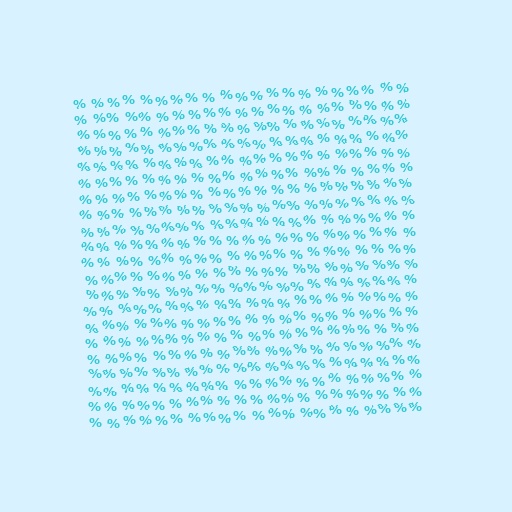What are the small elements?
The small elements are percent signs.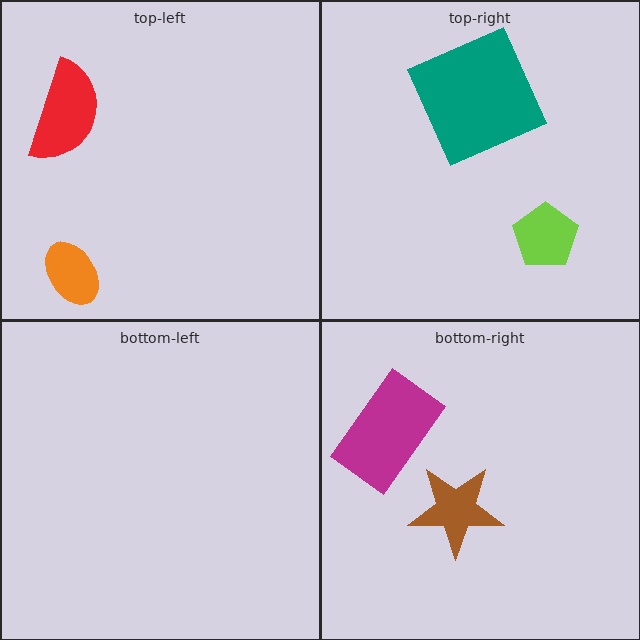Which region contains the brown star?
The bottom-right region.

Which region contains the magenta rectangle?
The bottom-right region.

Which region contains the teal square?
The top-right region.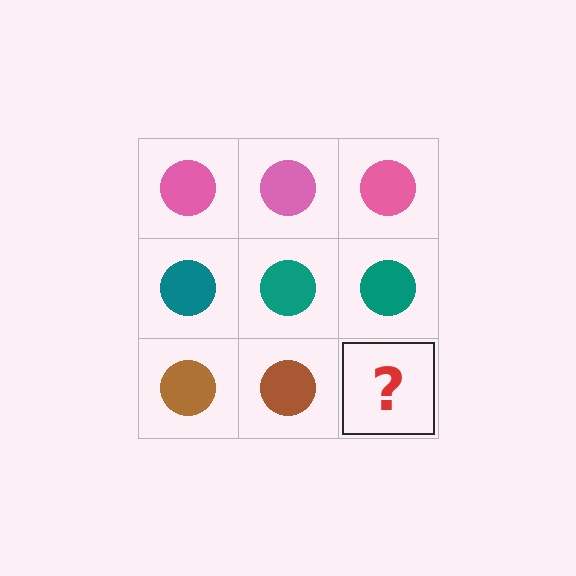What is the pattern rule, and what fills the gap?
The rule is that each row has a consistent color. The gap should be filled with a brown circle.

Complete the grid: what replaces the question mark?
The question mark should be replaced with a brown circle.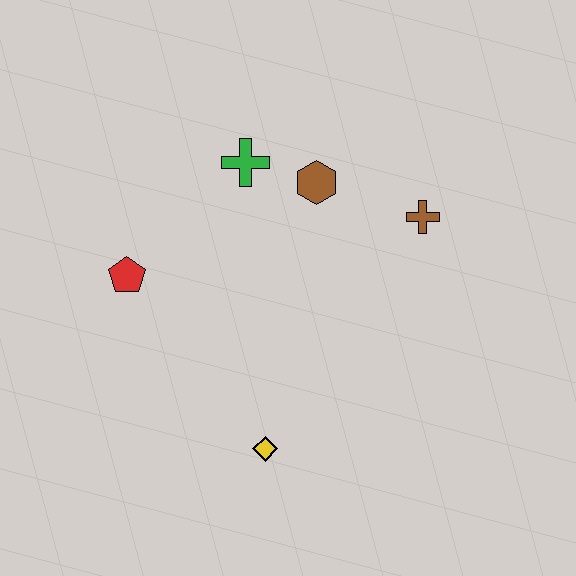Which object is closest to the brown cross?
The brown hexagon is closest to the brown cross.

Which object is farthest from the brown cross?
The red pentagon is farthest from the brown cross.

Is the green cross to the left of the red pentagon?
No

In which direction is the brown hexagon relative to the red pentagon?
The brown hexagon is to the right of the red pentagon.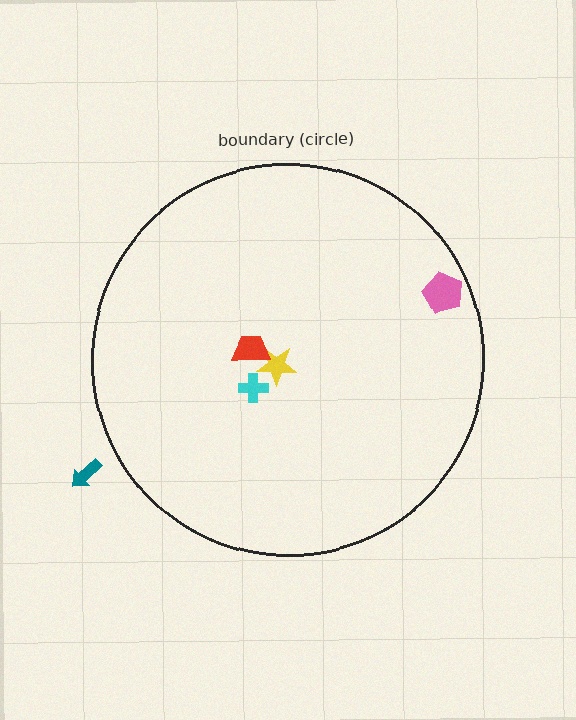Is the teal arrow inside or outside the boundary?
Outside.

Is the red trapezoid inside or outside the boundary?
Inside.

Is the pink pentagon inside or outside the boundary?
Inside.